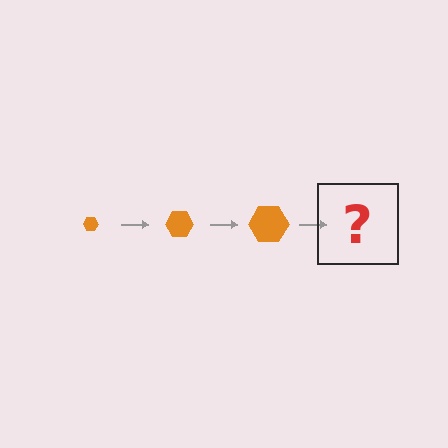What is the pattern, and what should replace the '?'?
The pattern is that the hexagon gets progressively larger each step. The '?' should be an orange hexagon, larger than the previous one.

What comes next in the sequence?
The next element should be an orange hexagon, larger than the previous one.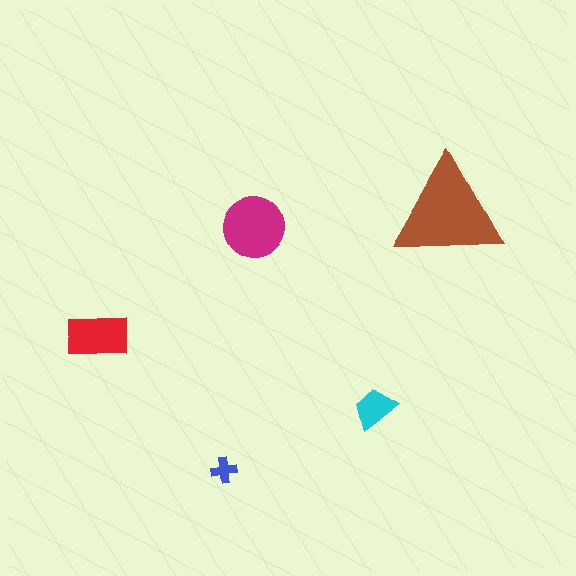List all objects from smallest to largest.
The blue cross, the cyan trapezoid, the red rectangle, the magenta circle, the brown triangle.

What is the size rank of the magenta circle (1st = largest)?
2nd.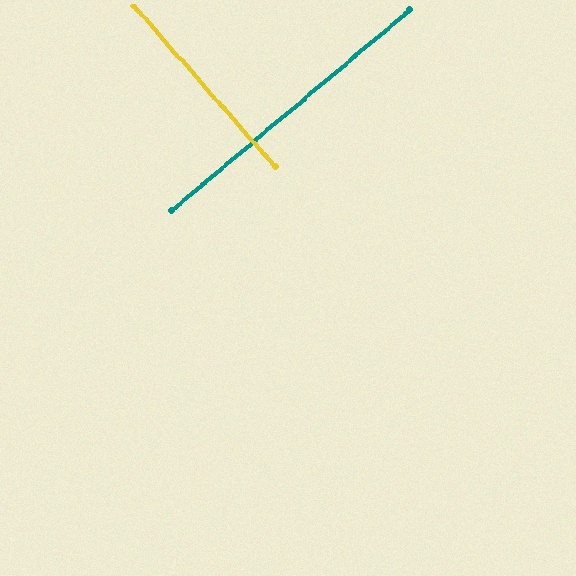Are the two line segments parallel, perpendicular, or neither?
Perpendicular — they meet at approximately 89°.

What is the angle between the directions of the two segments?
Approximately 89 degrees.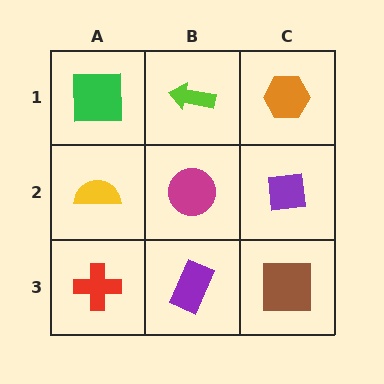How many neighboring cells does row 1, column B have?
3.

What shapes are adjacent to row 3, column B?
A magenta circle (row 2, column B), a red cross (row 3, column A), a brown square (row 3, column C).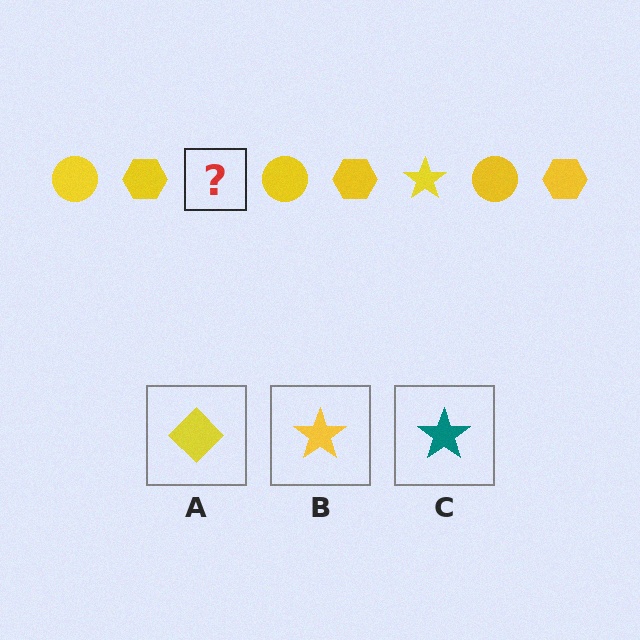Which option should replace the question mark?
Option B.